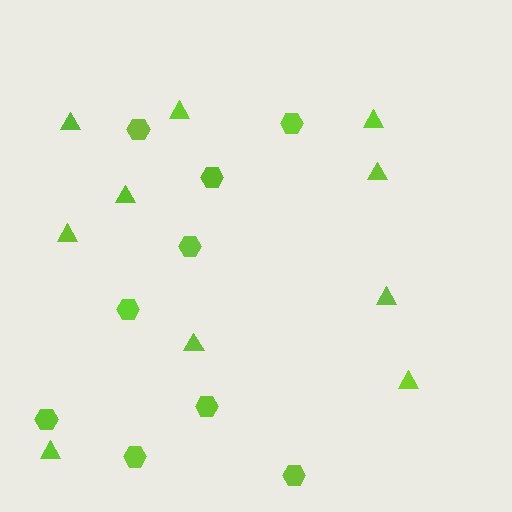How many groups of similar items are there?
There are 2 groups: one group of triangles (10) and one group of hexagons (9).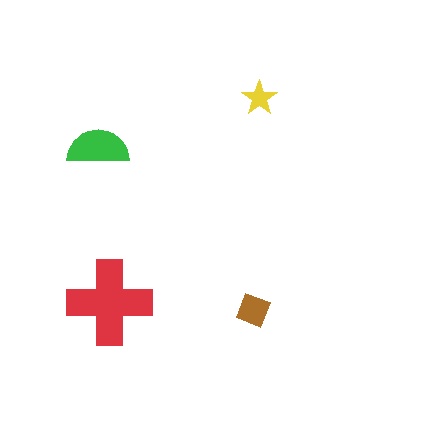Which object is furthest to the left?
The green semicircle is leftmost.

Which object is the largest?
The red cross.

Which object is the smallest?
The yellow star.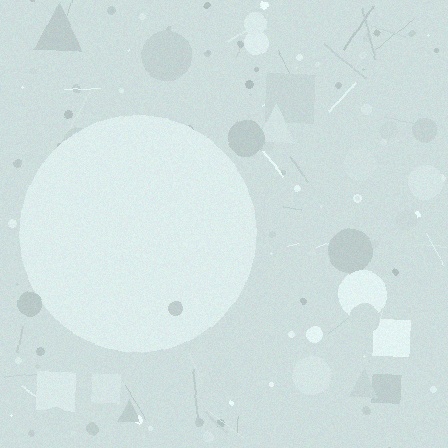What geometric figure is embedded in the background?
A circle is embedded in the background.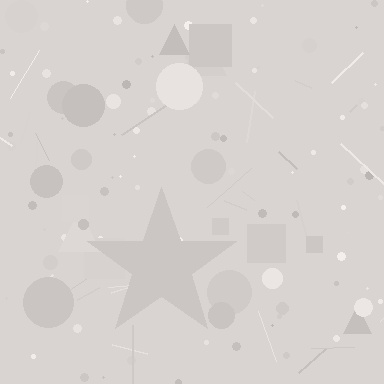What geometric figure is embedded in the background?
A star is embedded in the background.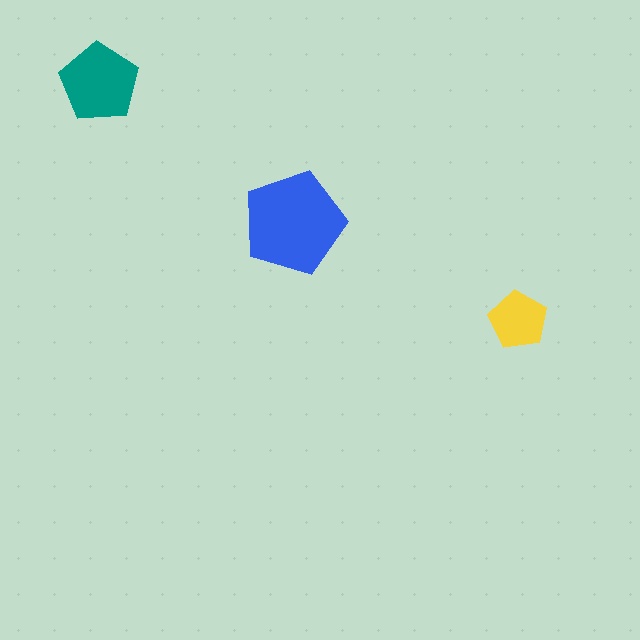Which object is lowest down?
The yellow pentagon is bottommost.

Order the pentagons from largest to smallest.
the blue one, the teal one, the yellow one.